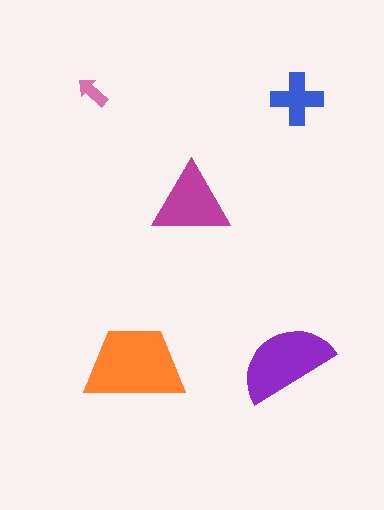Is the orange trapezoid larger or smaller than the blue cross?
Larger.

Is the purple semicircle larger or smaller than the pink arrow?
Larger.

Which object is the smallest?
The pink arrow.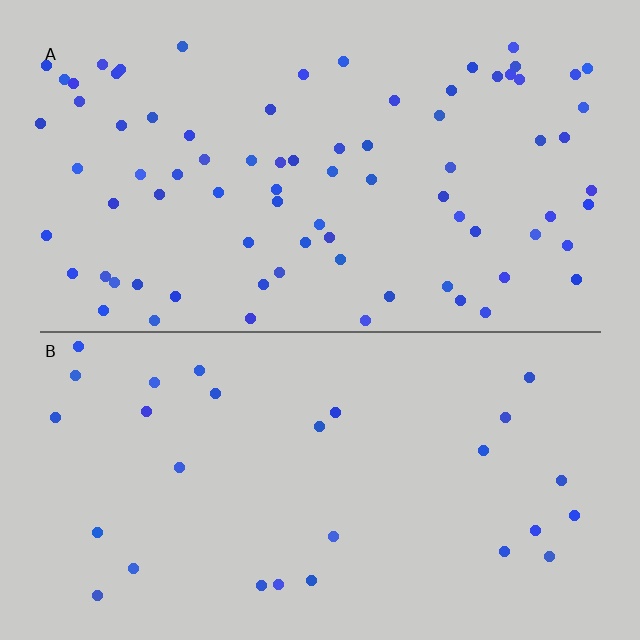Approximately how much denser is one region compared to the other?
Approximately 2.8× — region A over region B.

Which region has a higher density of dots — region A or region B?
A (the top).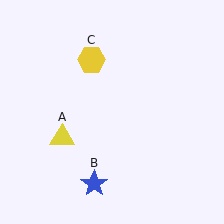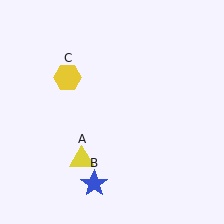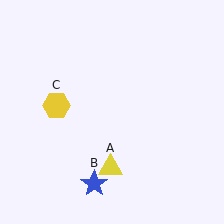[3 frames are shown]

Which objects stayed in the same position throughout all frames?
Blue star (object B) remained stationary.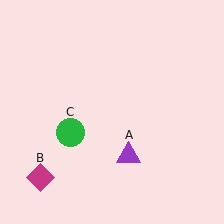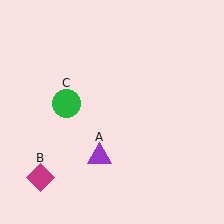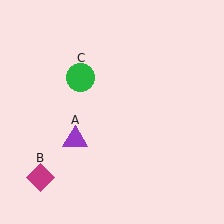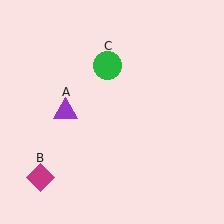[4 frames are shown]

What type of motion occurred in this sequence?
The purple triangle (object A), green circle (object C) rotated clockwise around the center of the scene.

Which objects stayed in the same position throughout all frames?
Magenta diamond (object B) remained stationary.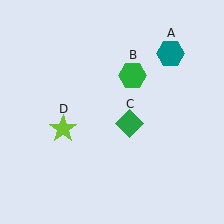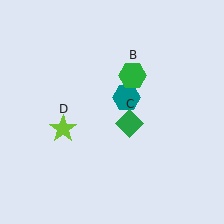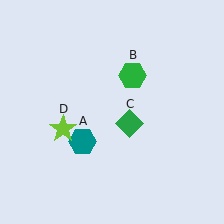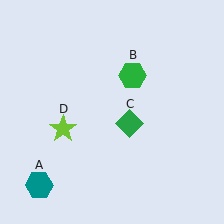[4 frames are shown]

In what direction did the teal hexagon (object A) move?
The teal hexagon (object A) moved down and to the left.